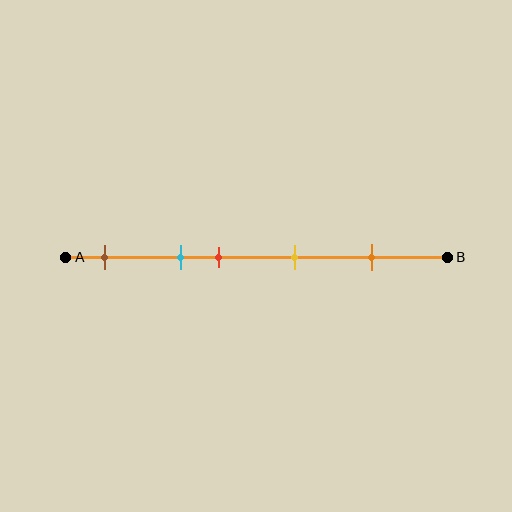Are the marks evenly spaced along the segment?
No, the marks are not evenly spaced.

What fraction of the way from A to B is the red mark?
The red mark is approximately 40% (0.4) of the way from A to B.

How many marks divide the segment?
There are 5 marks dividing the segment.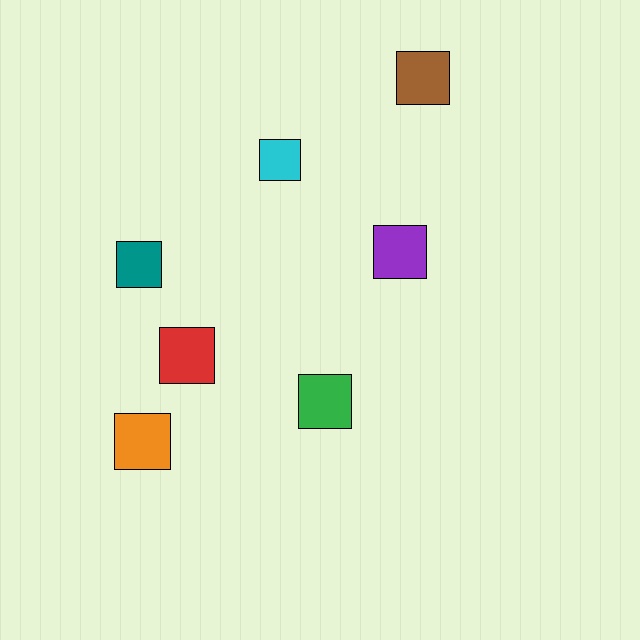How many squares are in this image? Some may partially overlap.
There are 7 squares.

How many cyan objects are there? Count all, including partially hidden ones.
There is 1 cyan object.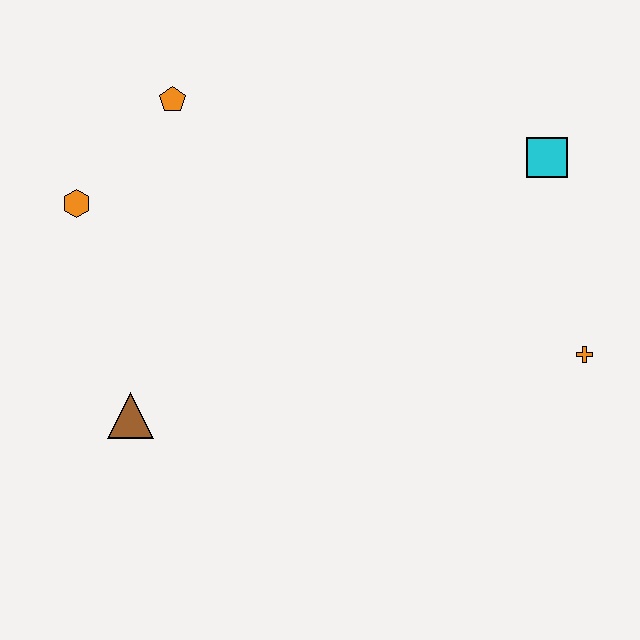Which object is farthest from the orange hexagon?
The orange cross is farthest from the orange hexagon.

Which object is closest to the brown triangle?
The orange hexagon is closest to the brown triangle.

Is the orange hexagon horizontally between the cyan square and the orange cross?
No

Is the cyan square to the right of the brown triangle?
Yes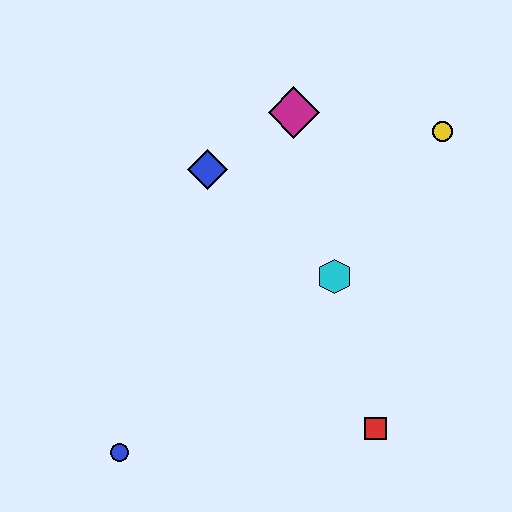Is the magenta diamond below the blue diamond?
No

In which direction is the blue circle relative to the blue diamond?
The blue circle is below the blue diamond.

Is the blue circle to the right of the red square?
No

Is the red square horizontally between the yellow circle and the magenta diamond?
Yes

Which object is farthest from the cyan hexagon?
The blue circle is farthest from the cyan hexagon.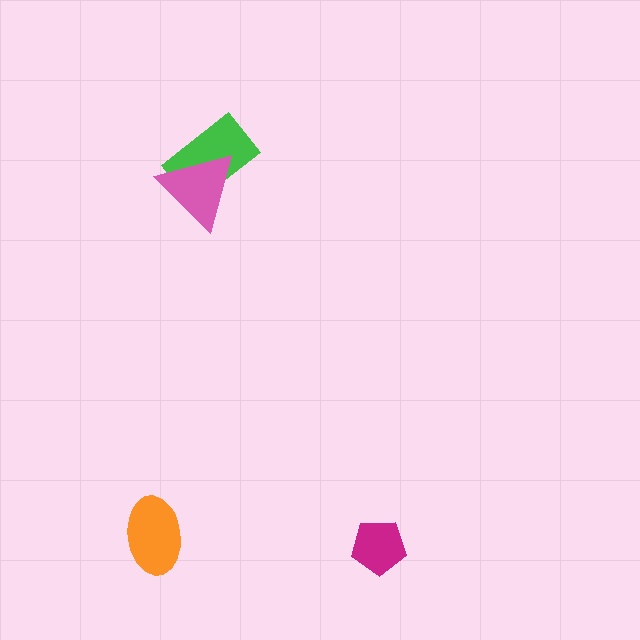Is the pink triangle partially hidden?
No, no other shape covers it.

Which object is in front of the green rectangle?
The pink triangle is in front of the green rectangle.